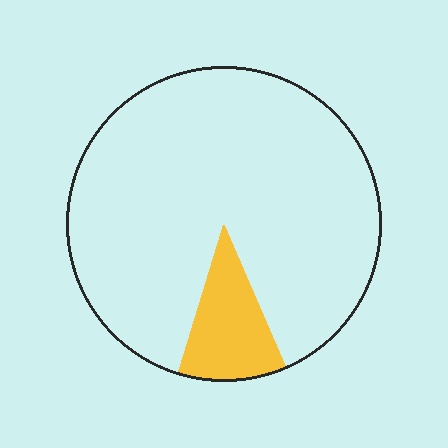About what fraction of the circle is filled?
About one eighth (1/8).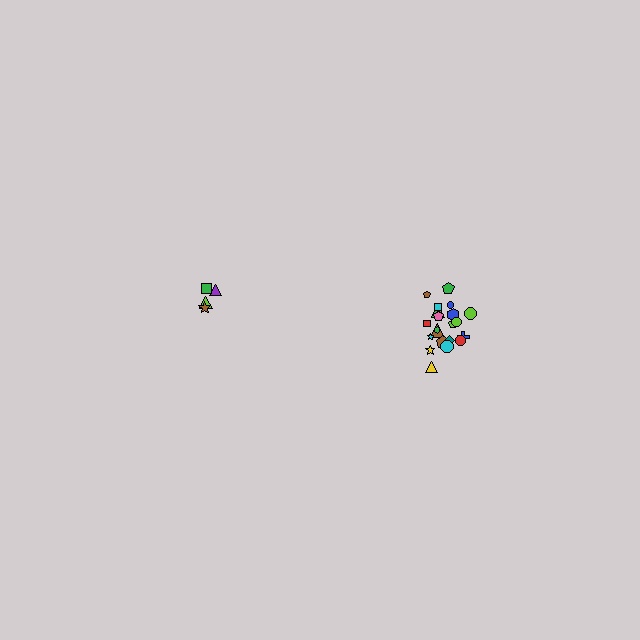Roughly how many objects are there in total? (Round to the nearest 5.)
Roughly 25 objects in total.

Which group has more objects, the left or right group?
The right group.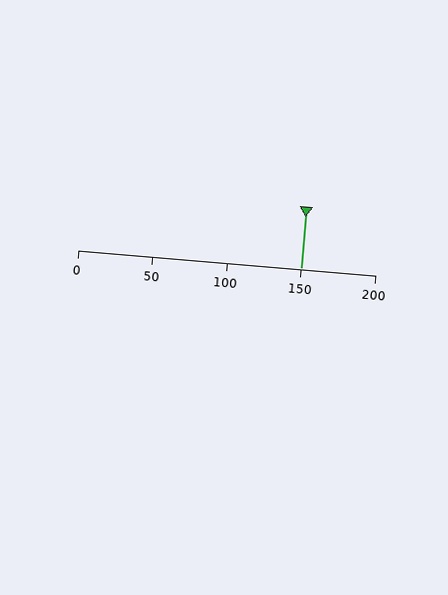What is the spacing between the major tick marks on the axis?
The major ticks are spaced 50 apart.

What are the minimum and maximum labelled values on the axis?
The axis runs from 0 to 200.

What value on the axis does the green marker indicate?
The marker indicates approximately 150.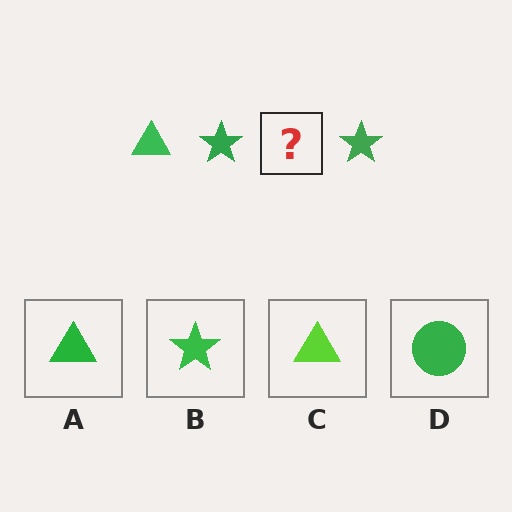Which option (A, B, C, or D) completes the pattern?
A.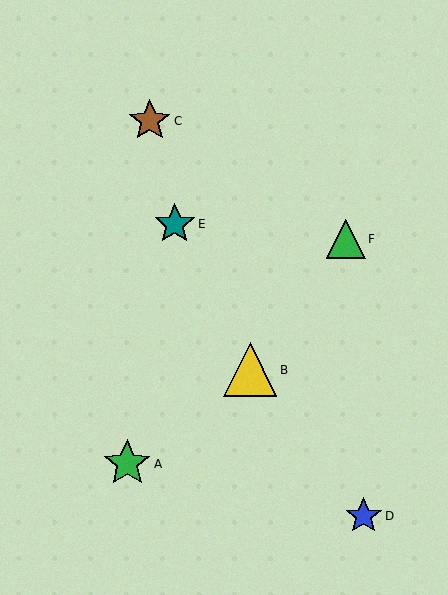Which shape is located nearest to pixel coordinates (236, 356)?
The yellow triangle (labeled B) at (250, 370) is nearest to that location.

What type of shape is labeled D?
Shape D is a blue star.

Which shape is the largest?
The yellow triangle (labeled B) is the largest.